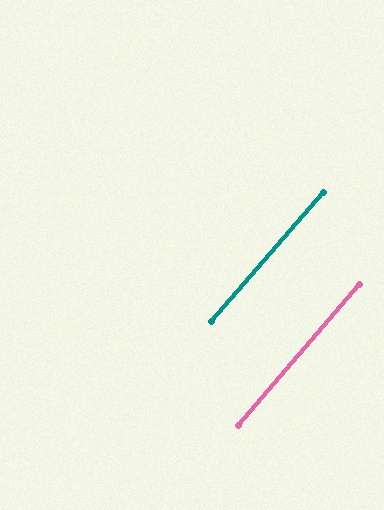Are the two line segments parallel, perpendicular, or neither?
Parallel — their directions differ by only 0.5°.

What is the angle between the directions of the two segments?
Approximately 1 degree.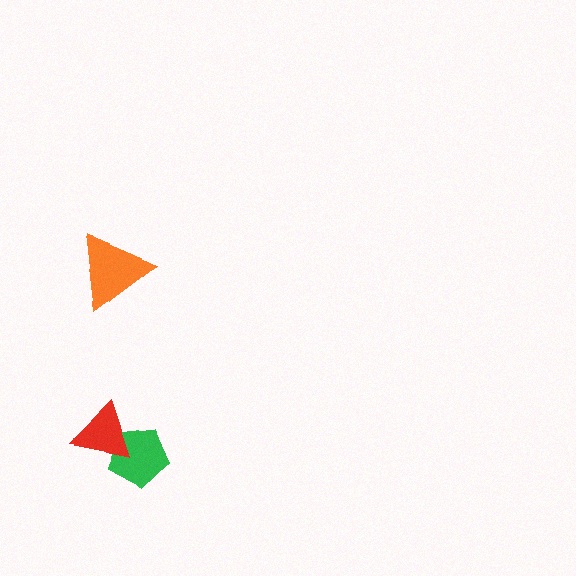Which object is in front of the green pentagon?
The red triangle is in front of the green pentagon.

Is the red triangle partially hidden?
No, no other shape covers it.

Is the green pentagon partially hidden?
Yes, it is partially covered by another shape.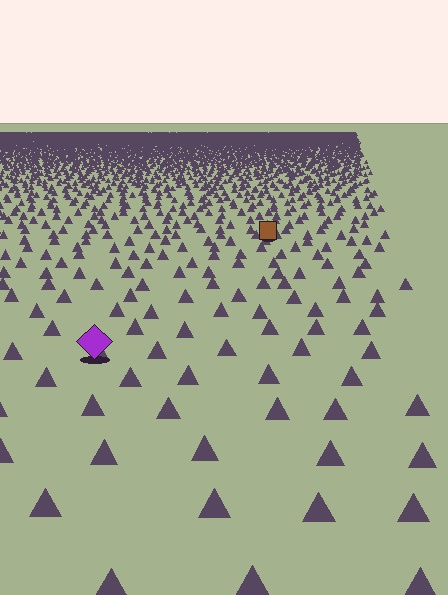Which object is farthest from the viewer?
The brown square is farthest from the viewer. It appears smaller and the ground texture around it is denser.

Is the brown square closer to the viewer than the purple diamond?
No. The purple diamond is closer — you can tell from the texture gradient: the ground texture is coarser near it.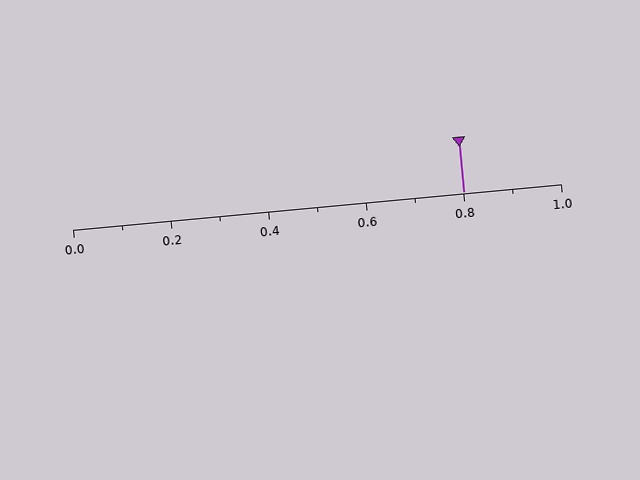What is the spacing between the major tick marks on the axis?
The major ticks are spaced 0.2 apart.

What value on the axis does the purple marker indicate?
The marker indicates approximately 0.8.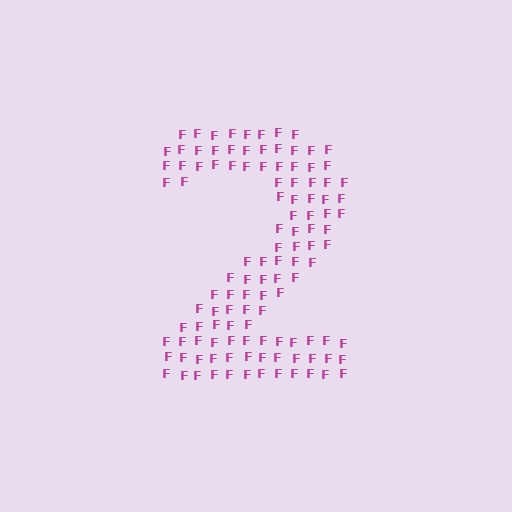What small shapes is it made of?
It is made of small letter F's.